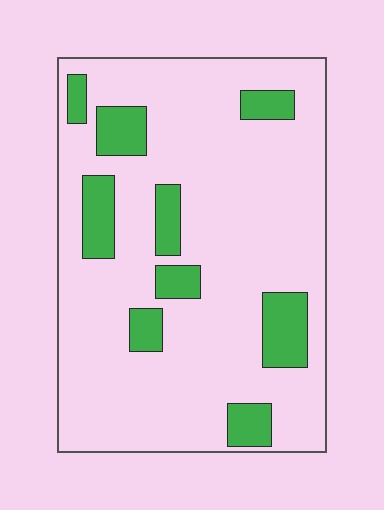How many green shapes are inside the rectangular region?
9.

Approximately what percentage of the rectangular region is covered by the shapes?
Approximately 15%.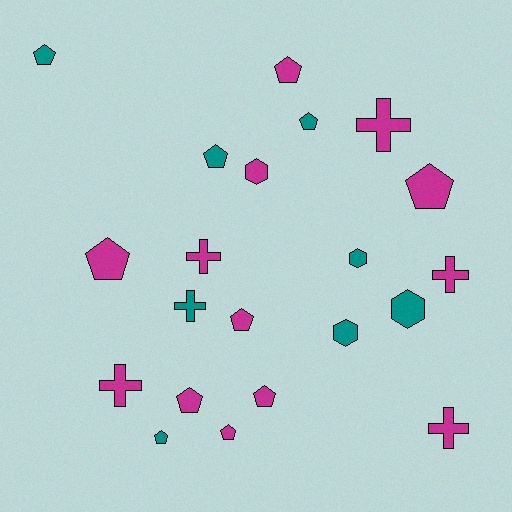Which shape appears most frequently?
Pentagon, with 11 objects.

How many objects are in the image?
There are 21 objects.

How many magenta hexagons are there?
There is 1 magenta hexagon.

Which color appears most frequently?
Magenta, with 13 objects.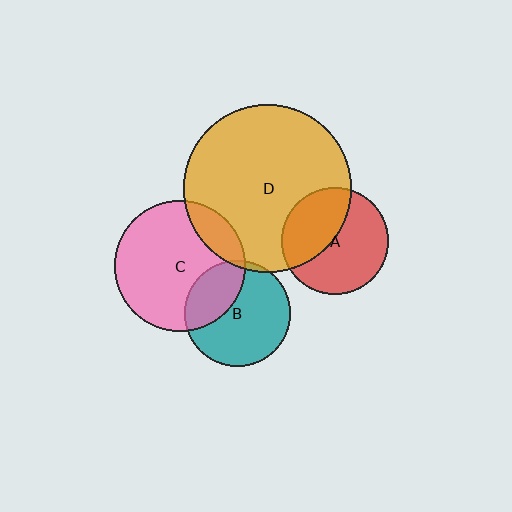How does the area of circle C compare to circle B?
Approximately 1.5 times.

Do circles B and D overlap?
Yes.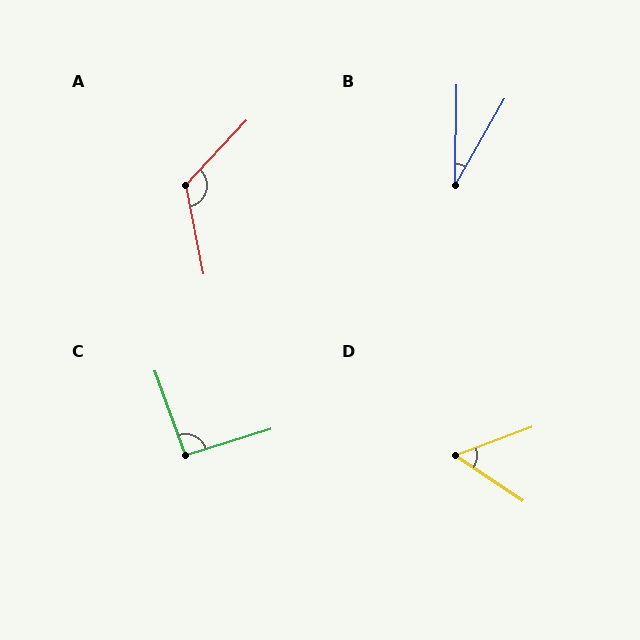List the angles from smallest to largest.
B (29°), D (54°), C (92°), A (126°).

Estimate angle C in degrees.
Approximately 92 degrees.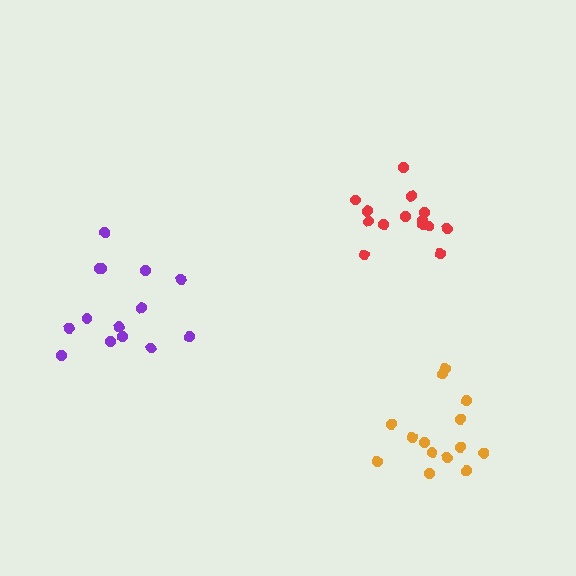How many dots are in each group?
Group 1: 14 dots, Group 2: 14 dots, Group 3: 14 dots (42 total).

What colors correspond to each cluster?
The clusters are colored: red, purple, orange.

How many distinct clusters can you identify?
There are 3 distinct clusters.